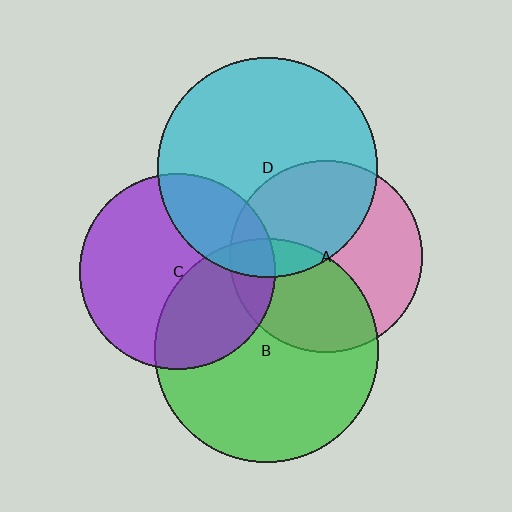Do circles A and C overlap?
Yes.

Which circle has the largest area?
Circle B (green).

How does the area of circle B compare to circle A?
Approximately 1.3 times.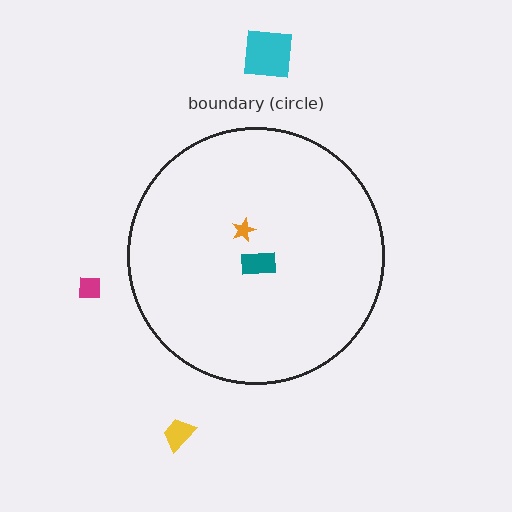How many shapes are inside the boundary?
2 inside, 3 outside.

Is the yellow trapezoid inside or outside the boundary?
Outside.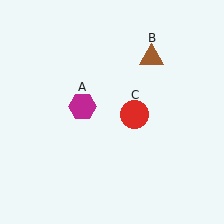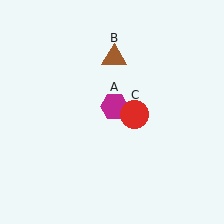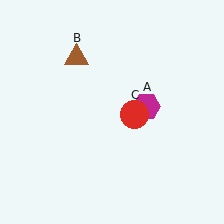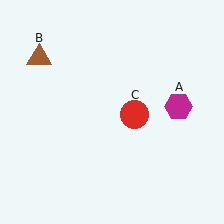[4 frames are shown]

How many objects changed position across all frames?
2 objects changed position: magenta hexagon (object A), brown triangle (object B).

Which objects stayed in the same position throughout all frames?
Red circle (object C) remained stationary.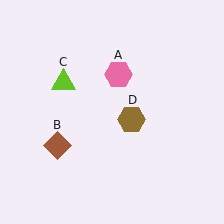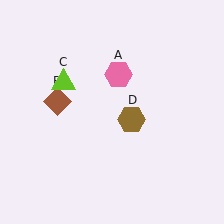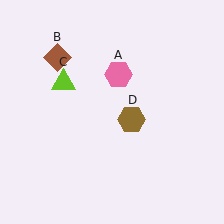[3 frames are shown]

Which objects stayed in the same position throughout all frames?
Pink hexagon (object A) and lime triangle (object C) and brown hexagon (object D) remained stationary.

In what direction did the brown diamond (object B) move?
The brown diamond (object B) moved up.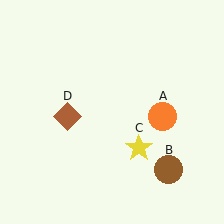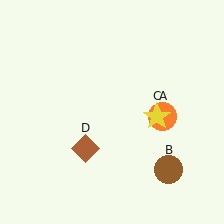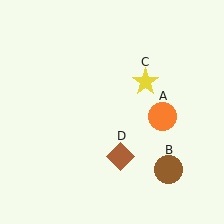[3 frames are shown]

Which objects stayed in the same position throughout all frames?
Orange circle (object A) and brown circle (object B) remained stationary.